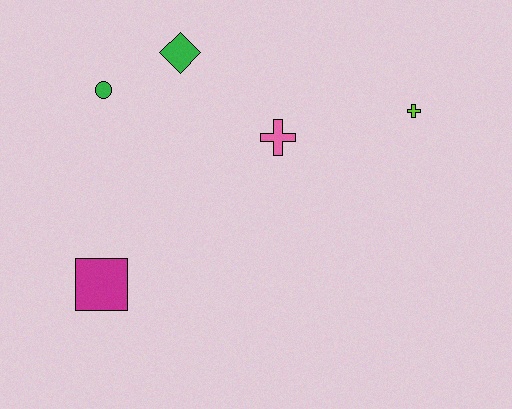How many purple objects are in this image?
There are no purple objects.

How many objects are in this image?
There are 5 objects.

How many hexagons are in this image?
There are no hexagons.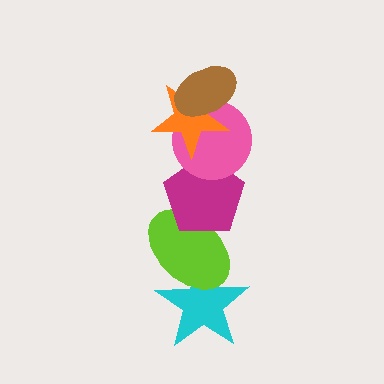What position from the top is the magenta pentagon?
The magenta pentagon is 4th from the top.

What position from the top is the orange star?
The orange star is 2nd from the top.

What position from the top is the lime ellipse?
The lime ellipse is 5th from the top.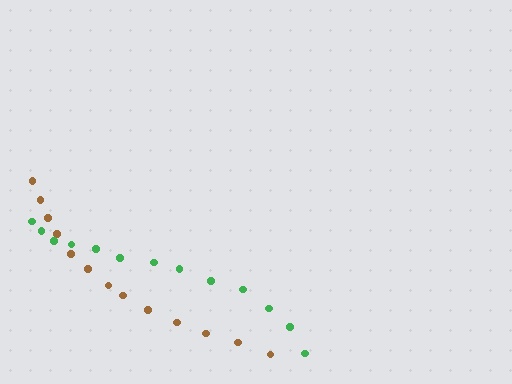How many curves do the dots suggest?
There are 2 distinct paths.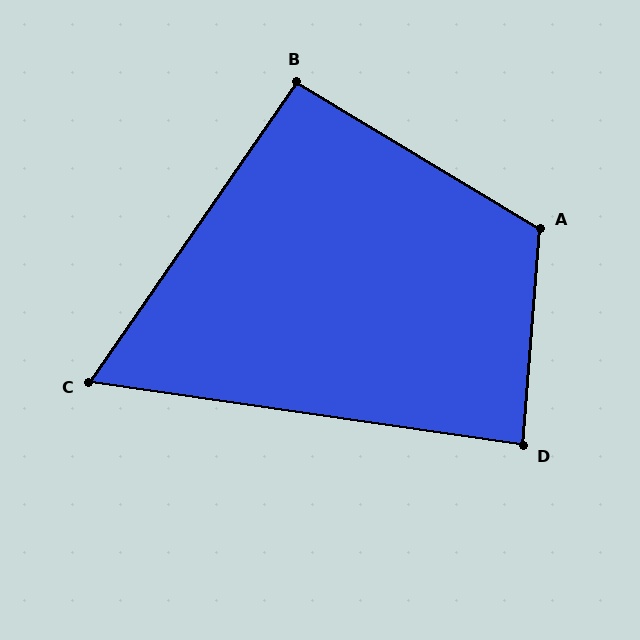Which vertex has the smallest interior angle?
C, at approximately 64 degrees.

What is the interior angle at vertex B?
Approximately 94 degrees (approximately right).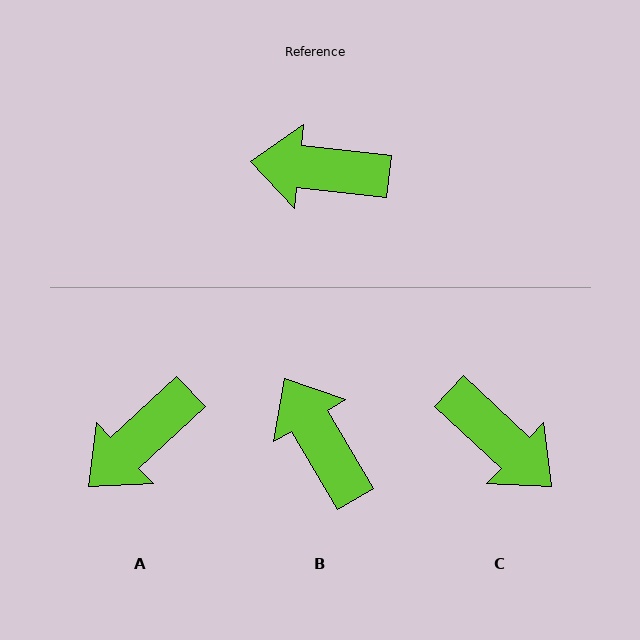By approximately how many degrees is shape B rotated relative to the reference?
Approximately 53 degrees clockwise.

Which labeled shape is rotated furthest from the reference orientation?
C, about 143 degrees away.